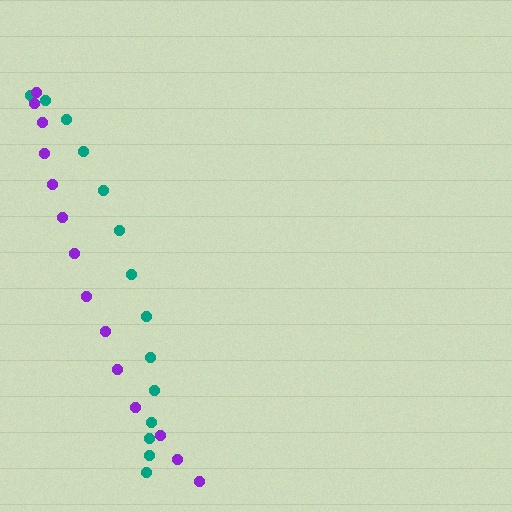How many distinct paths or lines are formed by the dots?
There are 2 distinct paths.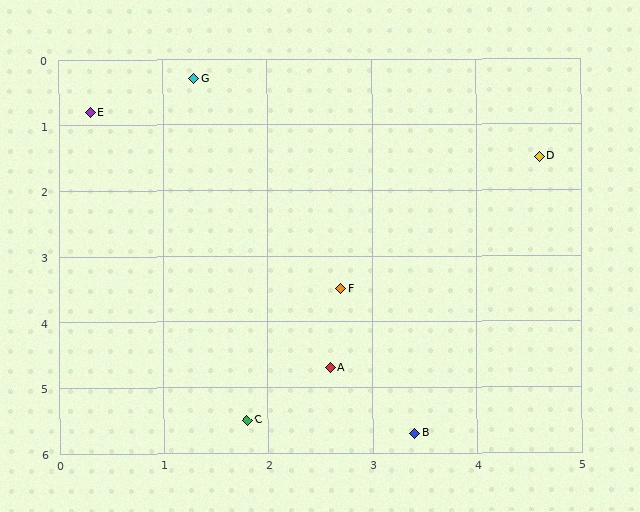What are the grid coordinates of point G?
Point G is at approximately (1.3, 0.3).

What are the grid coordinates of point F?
Point F is at approximately (2.7, 3.5).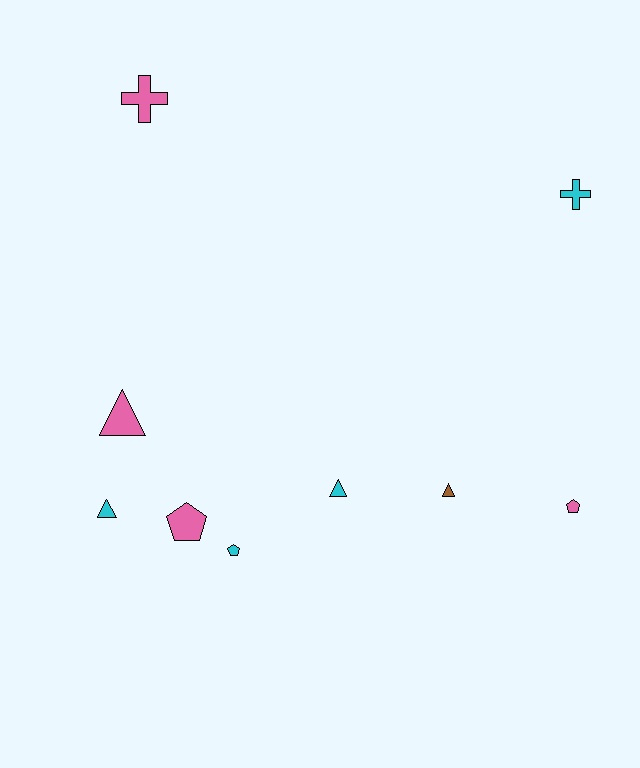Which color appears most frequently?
Cyan, with 4 objects.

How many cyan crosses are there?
There is 1 cyan cross.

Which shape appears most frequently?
Triangle, with 4 objects.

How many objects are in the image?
There are 9 objects.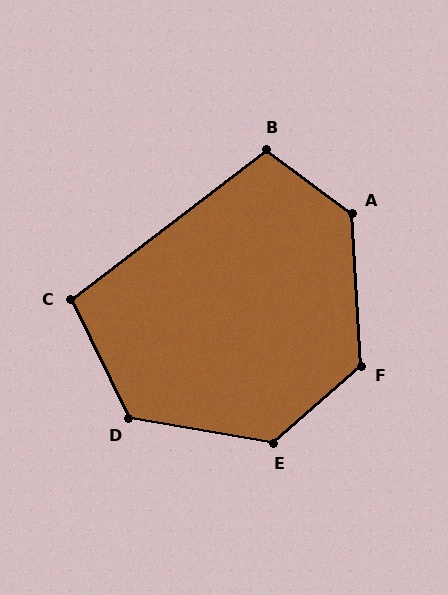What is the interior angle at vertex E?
Approximately 129 degrees (obtuse).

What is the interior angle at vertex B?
Approximately 106 degrees (obtuse).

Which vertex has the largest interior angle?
A, at approximately 130 degrees.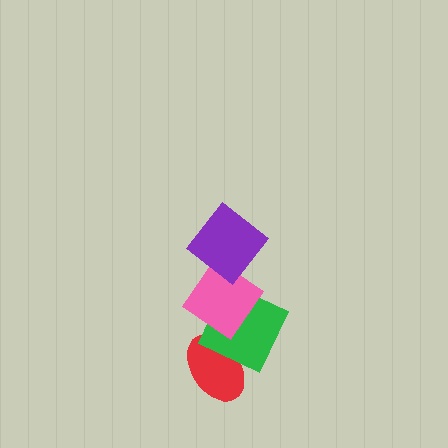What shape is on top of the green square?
The pink diamond is on top of the green square.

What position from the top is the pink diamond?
The pink diamond is 2nd from the top.